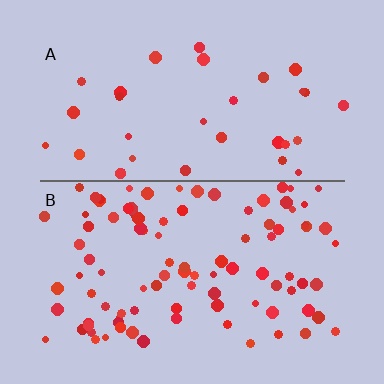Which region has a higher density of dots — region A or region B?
B (the bottom).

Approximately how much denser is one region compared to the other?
Approximately 2.9× — region B over region A.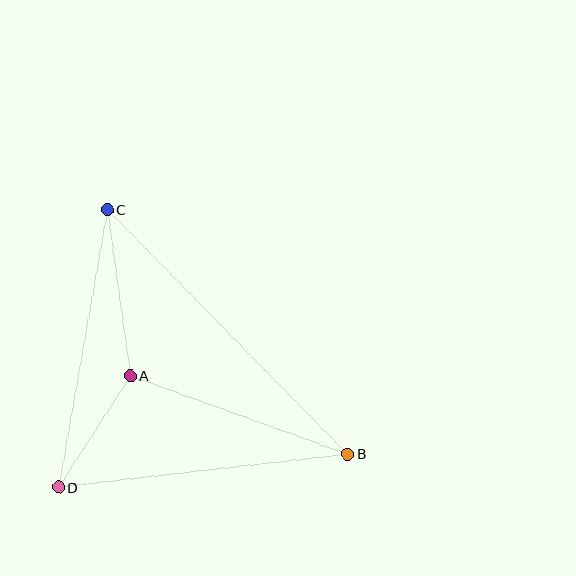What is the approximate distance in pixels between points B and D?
The distance between B and D is approximately 291 pixels.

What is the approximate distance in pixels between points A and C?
The distance between A and C is approximately 168 pixels.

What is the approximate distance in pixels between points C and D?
The distance between C and D is approximately 282 pixels.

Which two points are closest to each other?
Points A and D are closest to each other.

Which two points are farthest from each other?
Points B and C are farthest from each other.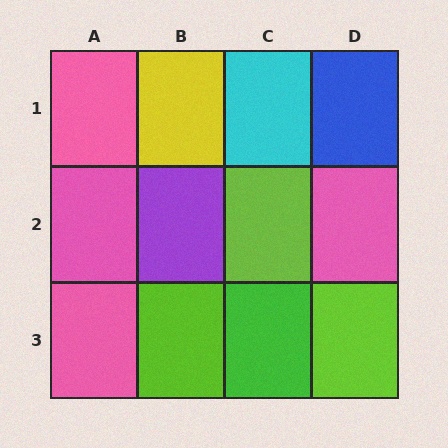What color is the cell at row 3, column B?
Lime.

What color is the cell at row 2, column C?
Lime.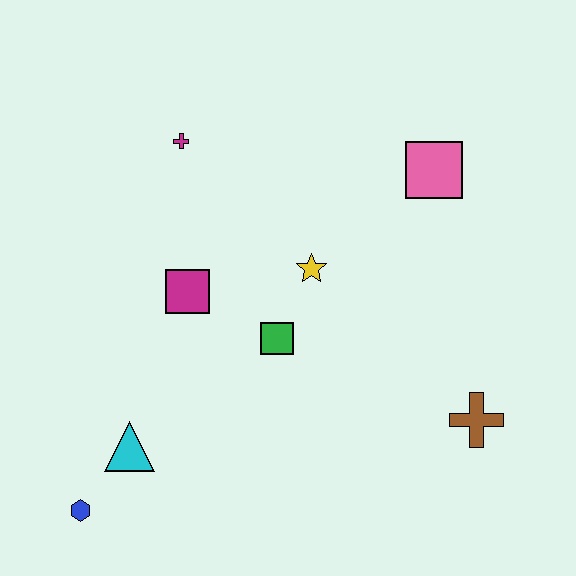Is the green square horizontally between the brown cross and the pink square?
No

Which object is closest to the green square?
The yellow star is closest to the green square.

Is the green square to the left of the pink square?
Yes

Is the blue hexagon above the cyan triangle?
No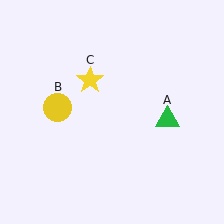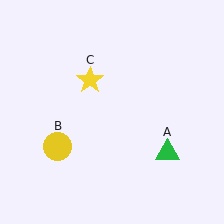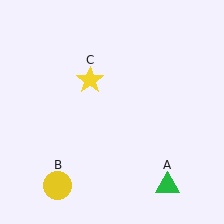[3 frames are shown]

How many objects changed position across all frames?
2 objects changed position: green triangle (object A), yellow circle (object B).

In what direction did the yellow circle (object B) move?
The yellow circle (object B) moved down.